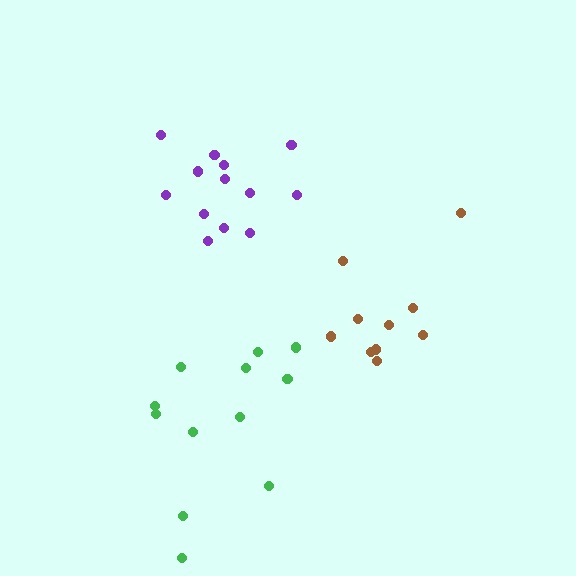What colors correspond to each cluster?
The clusters are colored: purple, brown, green.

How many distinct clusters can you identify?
There are 3 distinct clusters.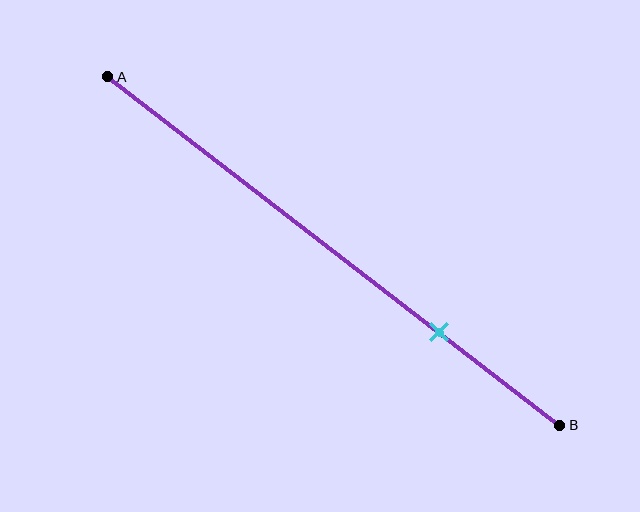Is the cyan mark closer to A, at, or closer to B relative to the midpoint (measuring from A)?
The cyan mark is closer to point B than the midpoint of segment AB.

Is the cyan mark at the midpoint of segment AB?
No, the mark is at about 75% from A, not at the 50% midpoint.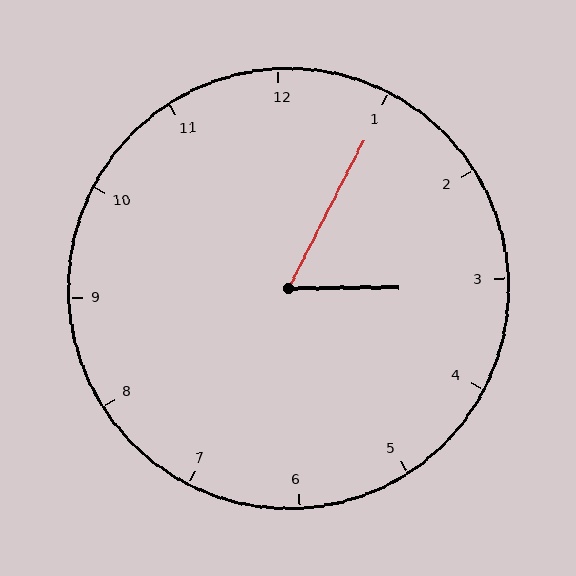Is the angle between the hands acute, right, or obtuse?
It is acute.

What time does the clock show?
3:05.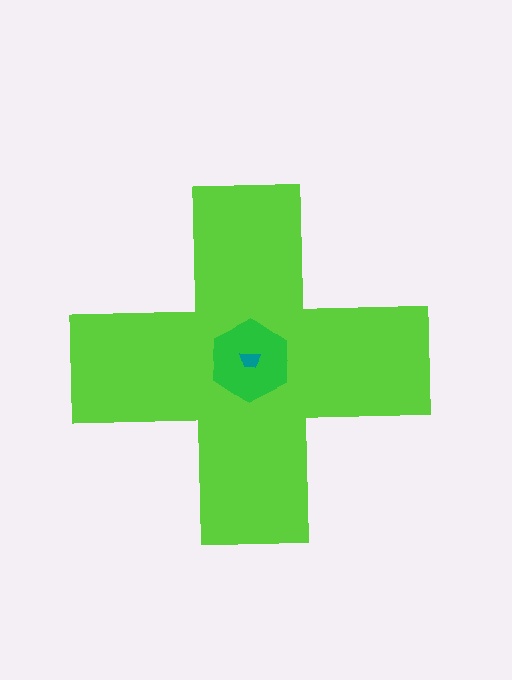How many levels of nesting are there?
3.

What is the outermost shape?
The lime cross.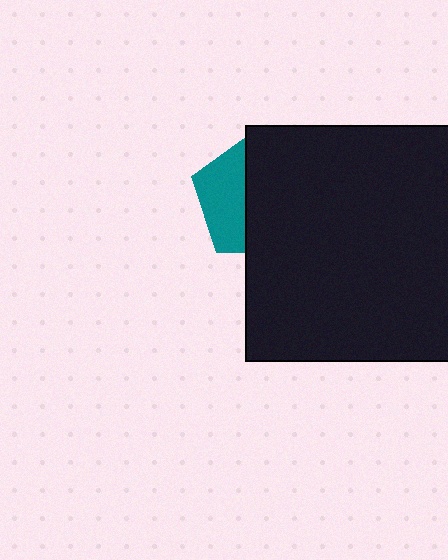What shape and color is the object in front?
The object in front is a black square.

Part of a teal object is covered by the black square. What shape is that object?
It is a pentagon.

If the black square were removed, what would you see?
You would see the complete teal pentagon.